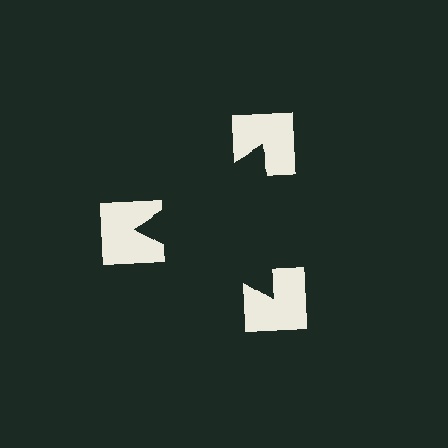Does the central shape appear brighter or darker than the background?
It typically appears slightly darker than the background, even though no actual brightness change is drawn.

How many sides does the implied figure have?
3 sides.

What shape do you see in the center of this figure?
An illusory triangle — its edges are inferred from the aligned wedge cuts in the notched squares, not physically drawn.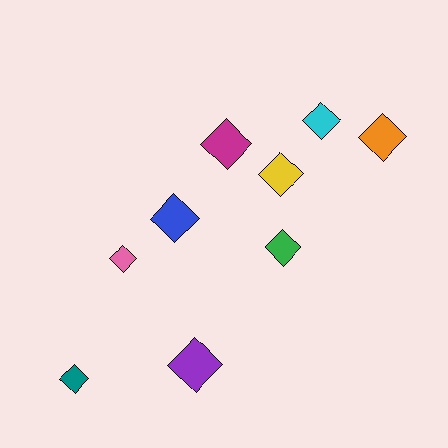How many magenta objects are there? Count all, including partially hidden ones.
There is 1 magenta object.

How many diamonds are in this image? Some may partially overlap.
There are 9 diamonds.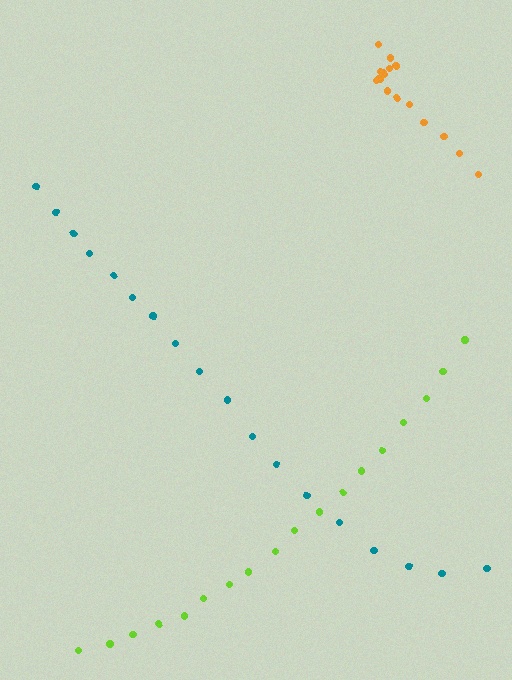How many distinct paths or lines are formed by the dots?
There are 3 distinct paths.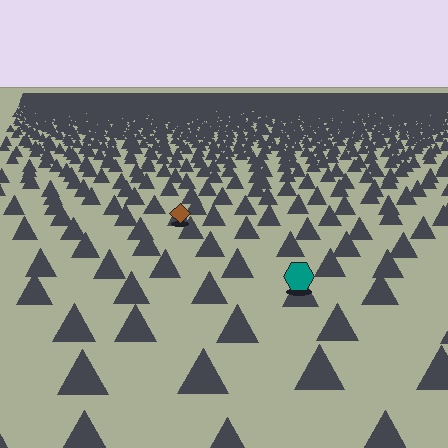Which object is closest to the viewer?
The teal hexagon is closest. The texture marks near it are larger and more spread out.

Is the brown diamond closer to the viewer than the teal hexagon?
No. The teal hexagon is closer — you can tell from the texture gradient: the ground texture is coarser near it.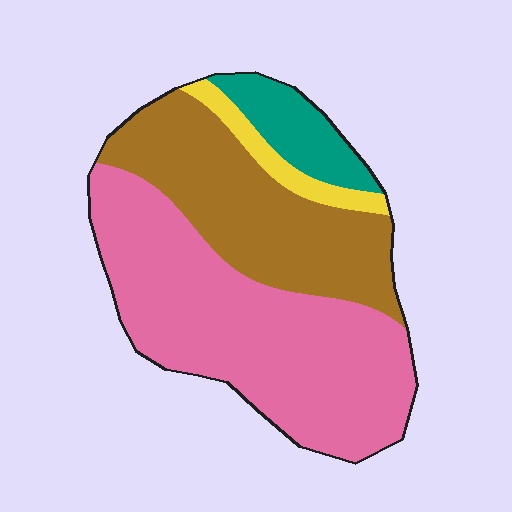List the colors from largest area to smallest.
From largest to smallest: pink, brown, teal, yellow.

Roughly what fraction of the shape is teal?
Teal takes up less than a sixth of the shape.